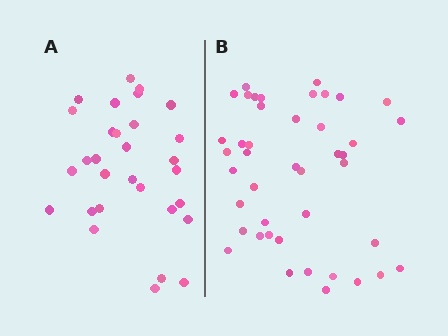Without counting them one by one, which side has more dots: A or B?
Region B (the right region) has more dots.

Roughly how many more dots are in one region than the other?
Region B has approximately 15 more dots than region A.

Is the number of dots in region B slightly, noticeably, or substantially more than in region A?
Region B has noticeably more, but not dramatically so. The ratio is roughly 1.4 to 1.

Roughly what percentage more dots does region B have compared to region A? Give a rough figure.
About 45% more.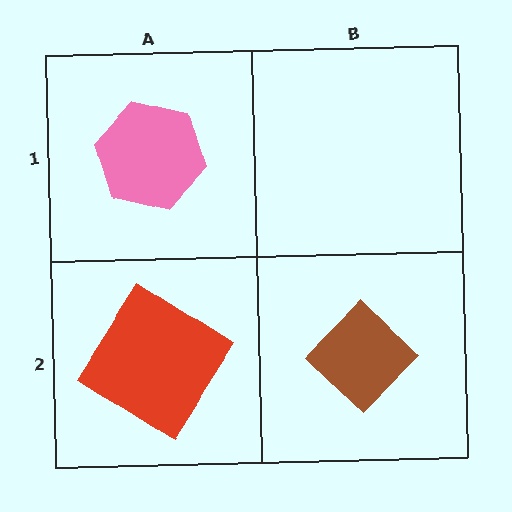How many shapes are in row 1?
1 shape.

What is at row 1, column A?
A pink hexagon.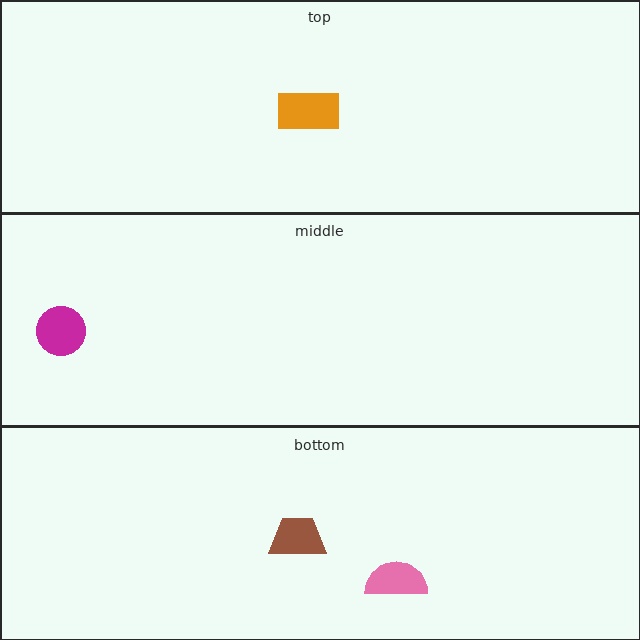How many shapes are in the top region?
1.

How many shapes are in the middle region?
1.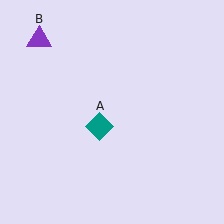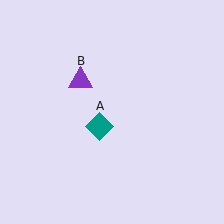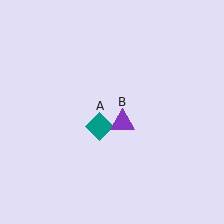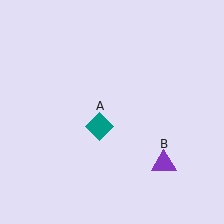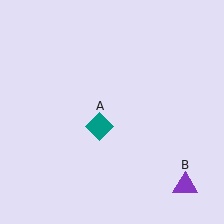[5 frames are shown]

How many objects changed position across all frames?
1 object changed position: purple triangle (object B).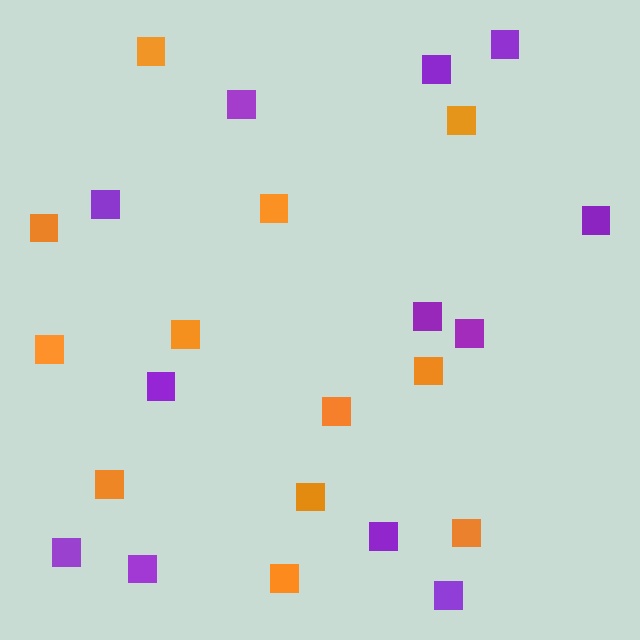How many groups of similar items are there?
There are 2 groups: one group of orange squares (12) and one group of purple squares (12).